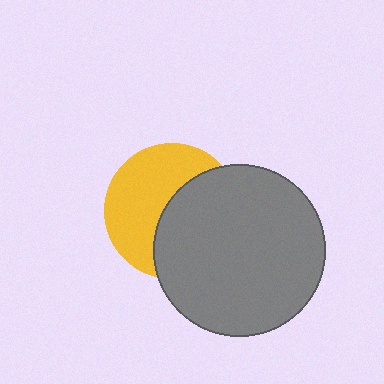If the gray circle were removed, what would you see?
You would see the complete yellow circle.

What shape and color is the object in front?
The object in front is a gray circle.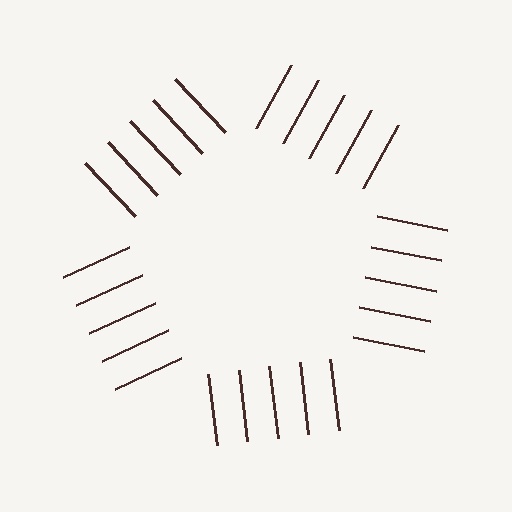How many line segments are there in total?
25 — 5 along each of the 5 edges.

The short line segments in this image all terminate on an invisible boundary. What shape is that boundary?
An illusory pentagon — the line segments terminate on its edges but no continuous stroke is drawn.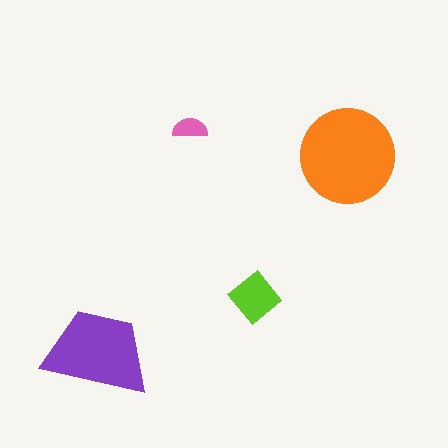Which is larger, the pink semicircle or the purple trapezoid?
The purple trapezoid.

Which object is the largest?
The orange circle.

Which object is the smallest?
The pink semicircle.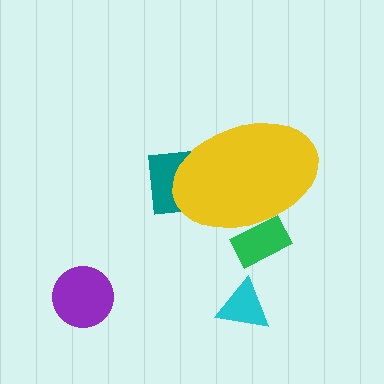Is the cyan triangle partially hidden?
No, the cyan triangle is fully visible.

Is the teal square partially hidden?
Yes, the teal square is partially hidden behind the yellow ellipse.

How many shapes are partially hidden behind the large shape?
2 shapes are partially hidden.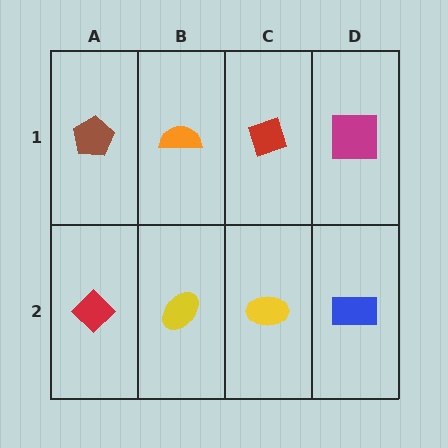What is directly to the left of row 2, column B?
A red diamond.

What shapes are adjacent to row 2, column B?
An orange semicircle (row 1, column B), a red diamond (row 2, column A), a yellow ellipse (row 2, column C).